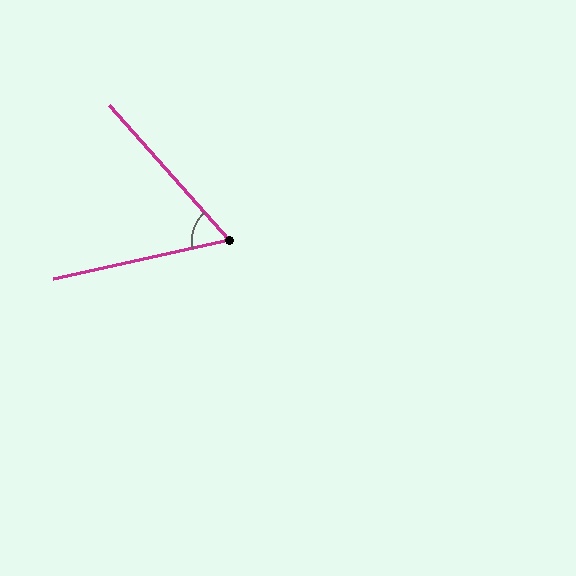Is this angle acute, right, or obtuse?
It is acute.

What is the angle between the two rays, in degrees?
Approximately 61 degrees.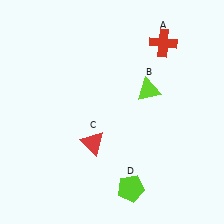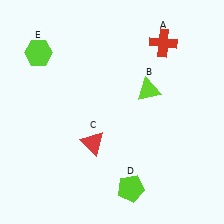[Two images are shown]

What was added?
A lime hexagon (E) was added in Image 2.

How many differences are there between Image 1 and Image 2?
There is 1 difference between the two images.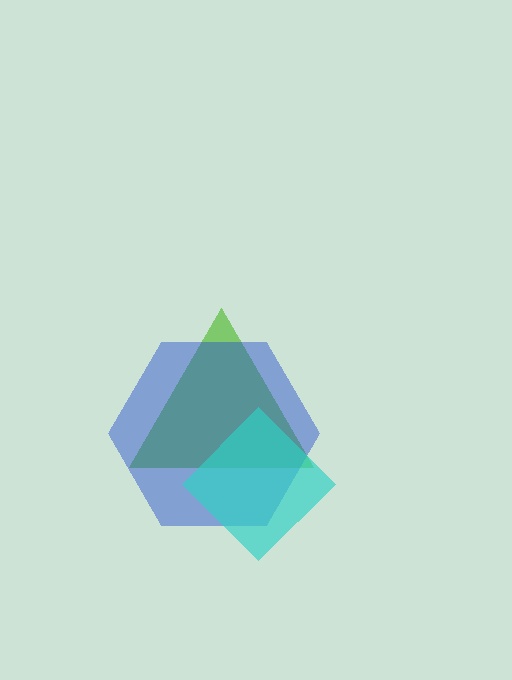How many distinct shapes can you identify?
There are 3 distinct shapes: a lime triangle, a blue hexagon, a cyan diamond.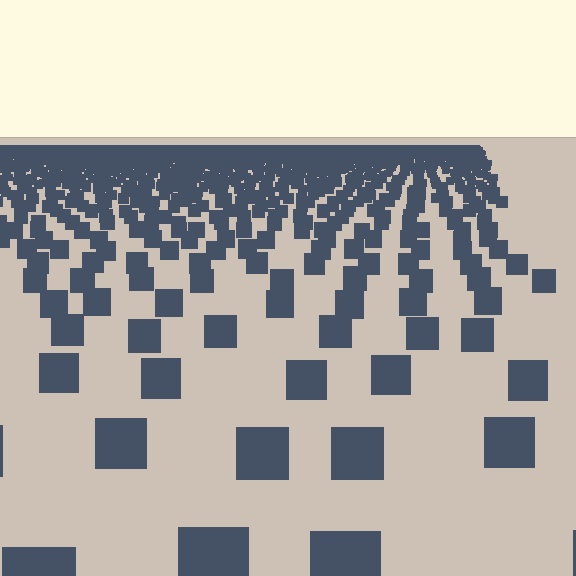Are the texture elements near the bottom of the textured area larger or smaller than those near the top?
Larger. Near the bottom, elements are closer to the viewer and appear at a bigger on-screen size.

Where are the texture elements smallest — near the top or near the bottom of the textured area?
Near the top.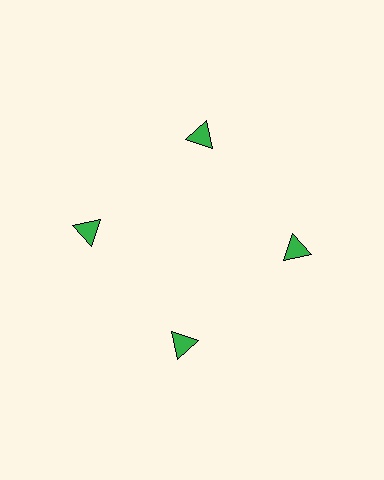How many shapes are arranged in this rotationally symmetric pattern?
There are 4 shapes, arranged in 4 groups of 1.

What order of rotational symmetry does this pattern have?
This pattern has 4-fold rotational symmetry.